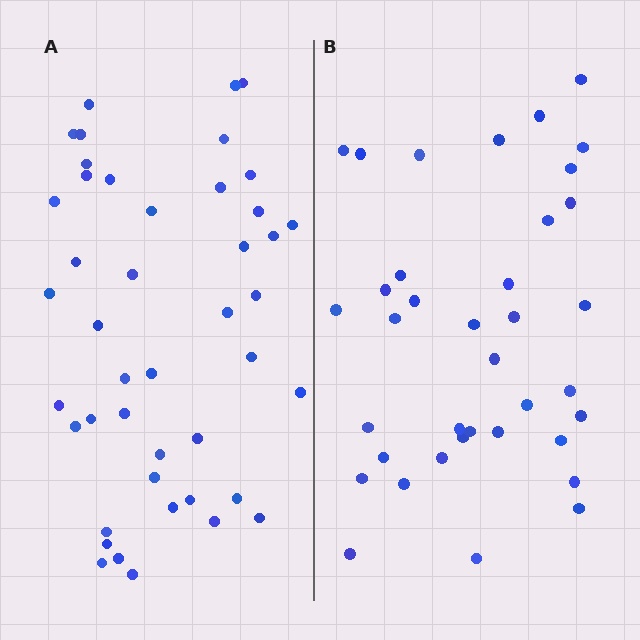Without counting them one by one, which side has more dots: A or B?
Region A (the left region) has more dots.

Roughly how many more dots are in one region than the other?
Region A has roughly 8 or so more dots than region B.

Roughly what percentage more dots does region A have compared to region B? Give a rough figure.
About 20% more.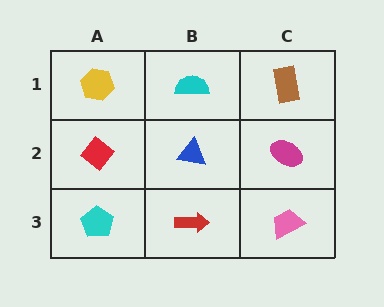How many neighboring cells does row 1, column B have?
3.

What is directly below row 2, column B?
A red arrow.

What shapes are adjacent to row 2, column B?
A cyan semicircle (row 1, column B), a red arrow (row 3, column B), a red diamond (row 2, column A), a magenta ellipse (row 2, column C).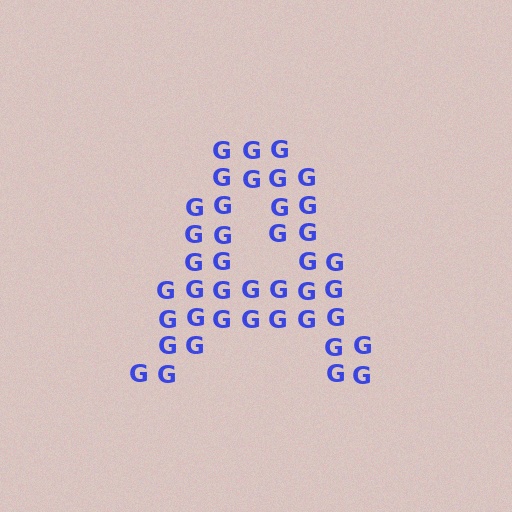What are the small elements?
The small elements are letter G's.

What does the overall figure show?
The overall figure shows the letter A.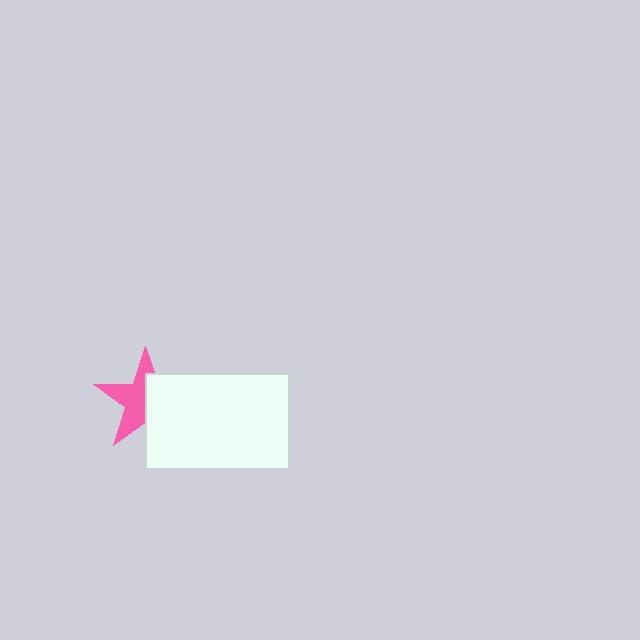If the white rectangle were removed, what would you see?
You would see the complete pink star.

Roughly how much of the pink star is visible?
About half of it is visible (roughly 53%).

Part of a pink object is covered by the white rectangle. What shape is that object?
It is a star.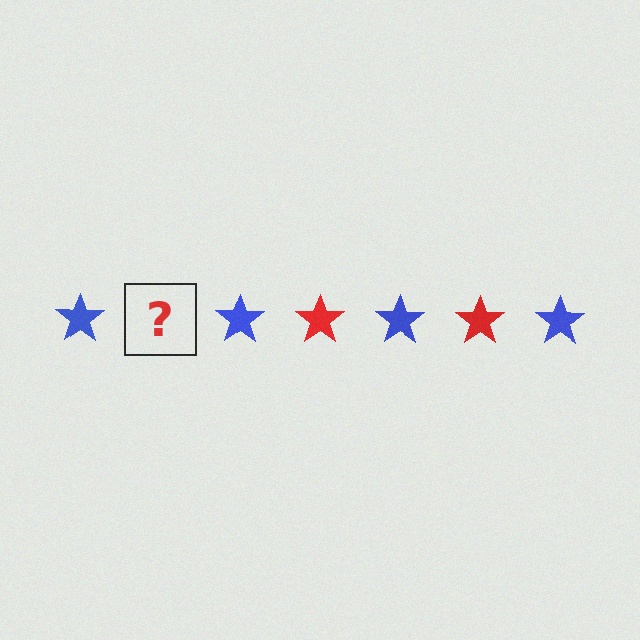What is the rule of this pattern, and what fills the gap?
The rule is that the pattern cycles through blue, red stars. The gap should be filled with a red star.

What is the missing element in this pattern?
The missing element is a red star.